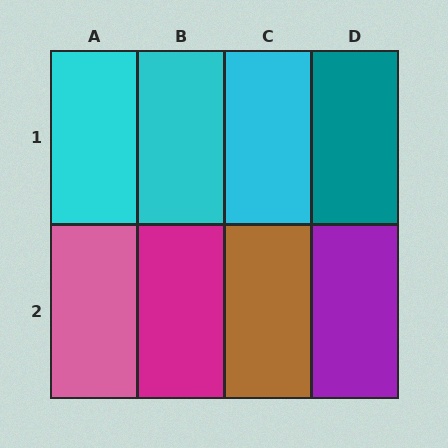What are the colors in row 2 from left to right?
Pink, magenta, brown, purple.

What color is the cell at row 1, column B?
Cyan.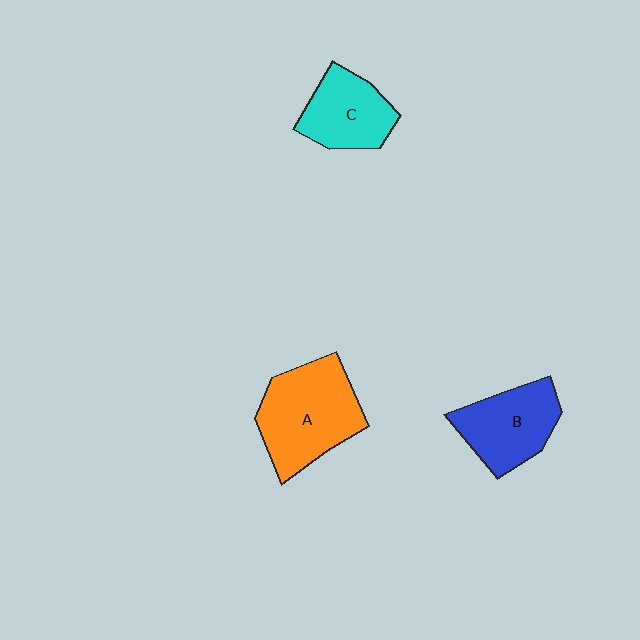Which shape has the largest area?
Shape A (orange).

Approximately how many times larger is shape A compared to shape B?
Approximately 1.3 times.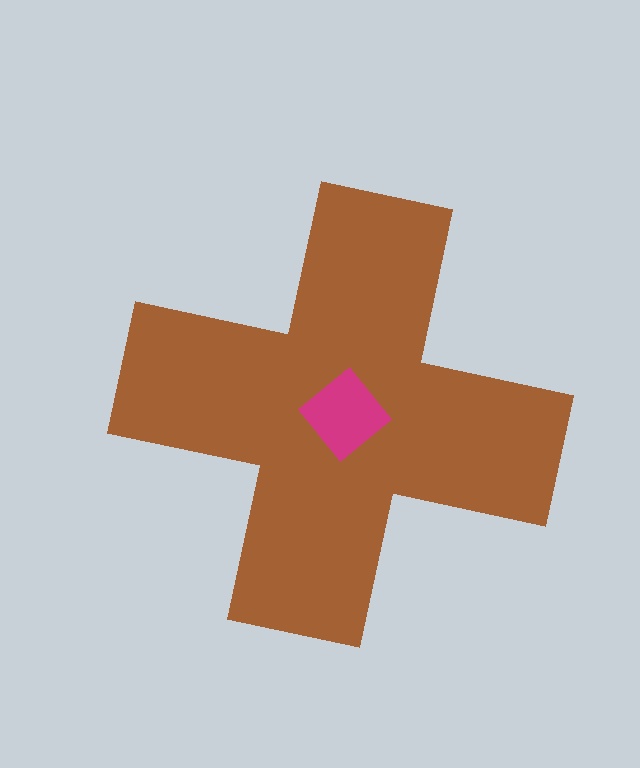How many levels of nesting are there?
2.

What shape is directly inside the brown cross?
The magenta diamond.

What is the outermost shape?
The brown cross.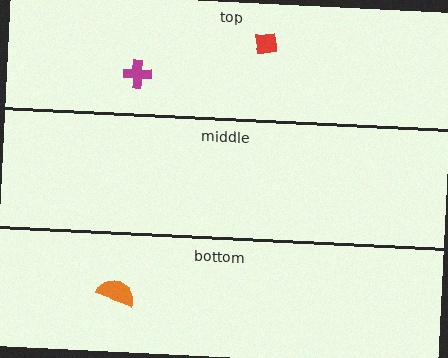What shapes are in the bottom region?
The orange semicircle.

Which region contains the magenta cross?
The top region.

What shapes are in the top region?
The red square, the magenta cross.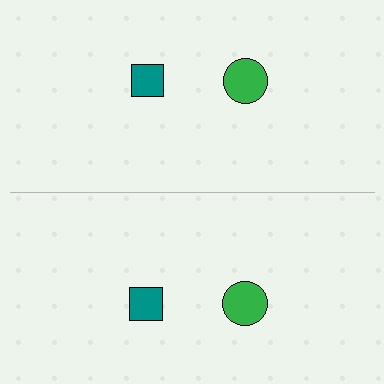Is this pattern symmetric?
Yes, this pattern has bilateral (reflection) symmetry.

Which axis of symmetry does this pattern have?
The pattern has a horizontal axis of symmetry running through the center of the image.